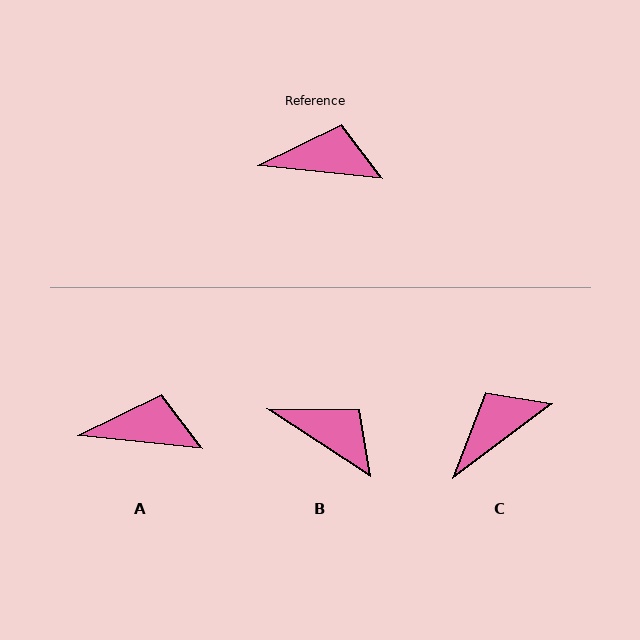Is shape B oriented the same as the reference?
No, it is off by about 27 degrees.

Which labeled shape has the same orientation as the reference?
A.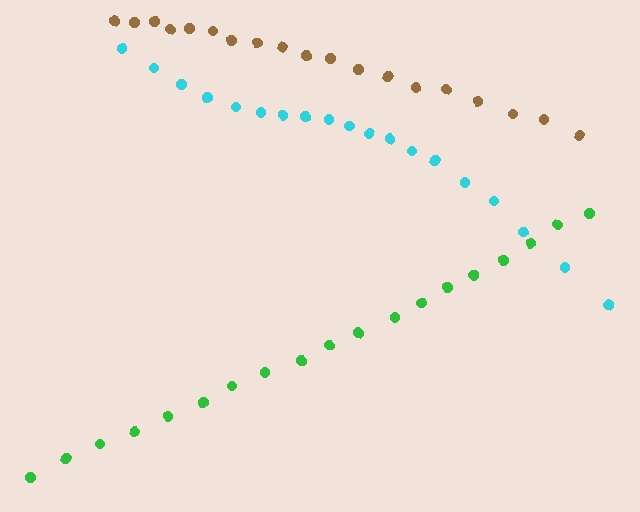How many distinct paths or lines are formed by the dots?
There are 3 distinct paths.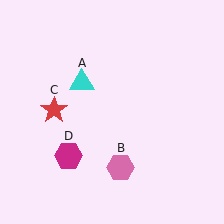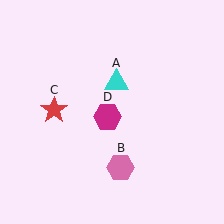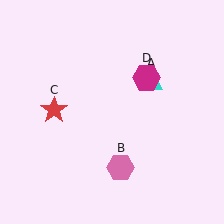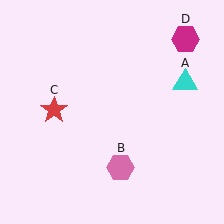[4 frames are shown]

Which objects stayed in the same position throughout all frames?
Pink hexagon (object B) and red star (object C) remained stationary.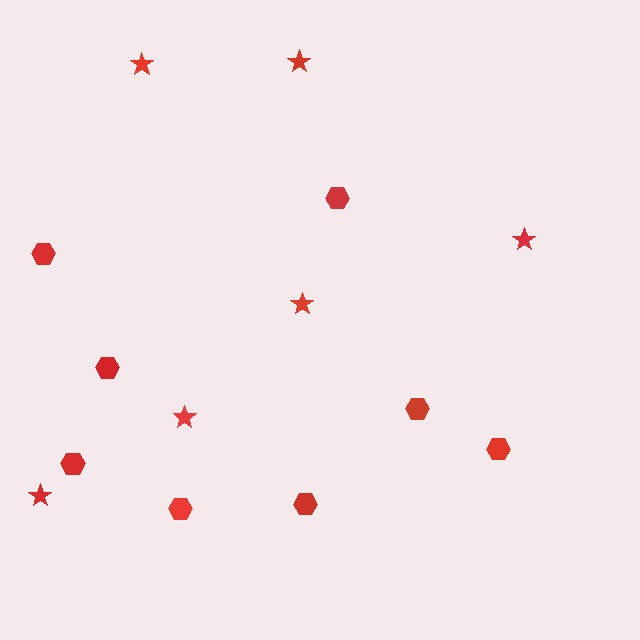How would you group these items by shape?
There are 2 groups: one group of hexagons (8) and one group of stars (6).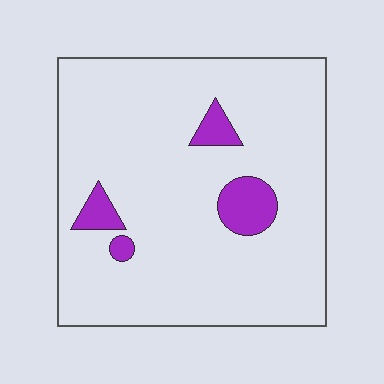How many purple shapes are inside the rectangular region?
4.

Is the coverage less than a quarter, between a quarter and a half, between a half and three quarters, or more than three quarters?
Less than a quarter.